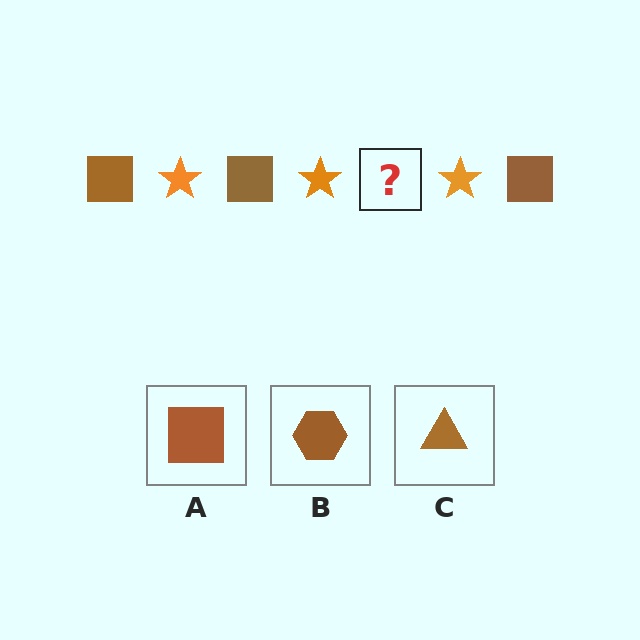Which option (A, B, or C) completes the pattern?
A.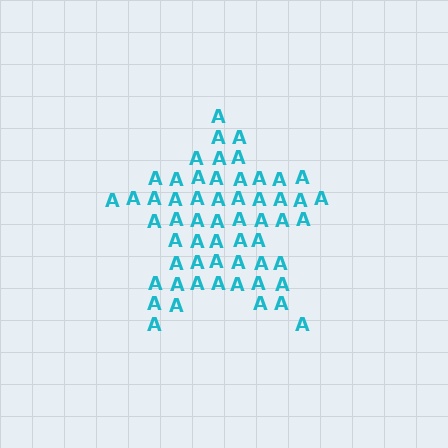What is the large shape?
The large shape is a star.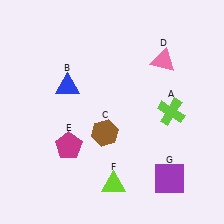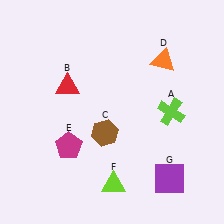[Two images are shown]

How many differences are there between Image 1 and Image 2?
There are 2 differences between the two images.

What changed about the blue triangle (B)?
In Image 1, B is blue. In Image 2, it changed to red.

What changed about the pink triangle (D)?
In Image 1, D is pink. In Image 2, it changed to orange.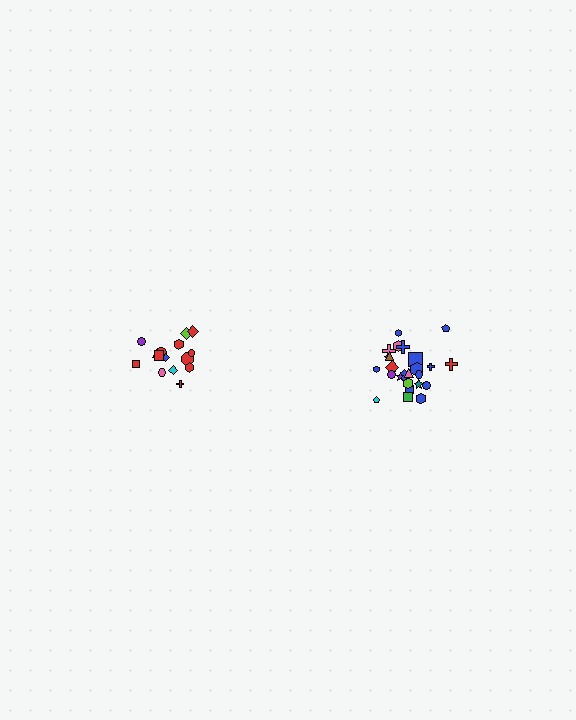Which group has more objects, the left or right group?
The right group.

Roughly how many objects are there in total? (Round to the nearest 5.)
Roughly 40 objects in total.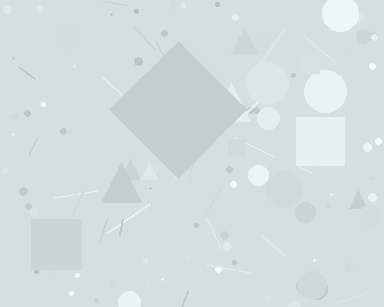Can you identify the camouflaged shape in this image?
The camouflaged shape is a diamond.